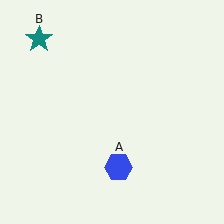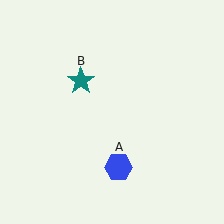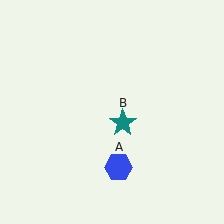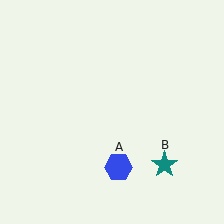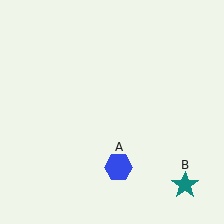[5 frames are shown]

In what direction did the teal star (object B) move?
The teal star (object B) moved down and to the right.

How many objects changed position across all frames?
1 object changed position: teal star (object B).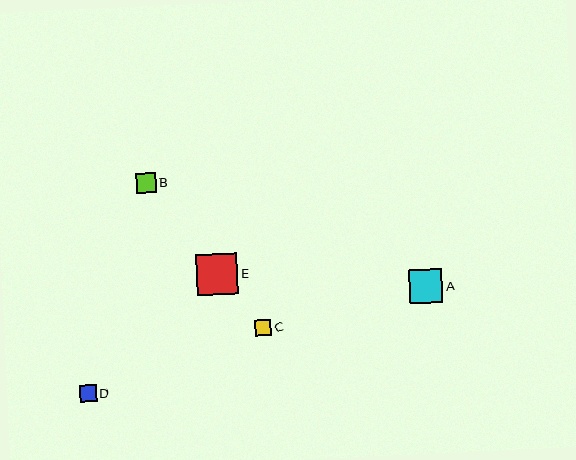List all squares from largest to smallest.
From largest to smallest: E, A, B, D, C.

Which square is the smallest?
Square C is the smallest with a size of approximately 16 pixels.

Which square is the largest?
Square E is the largest with a size of approximately 41 pixels.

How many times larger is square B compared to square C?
Square B is approximately 1.2 times the size of square C.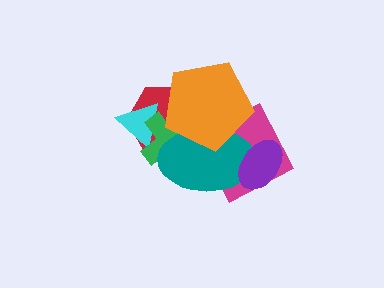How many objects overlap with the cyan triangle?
2 objects overlap with the cyan triangle.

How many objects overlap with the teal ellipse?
5 objects overlap with the teal ellipse.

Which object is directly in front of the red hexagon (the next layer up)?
The cyan triangle is directly in front of the red hexagon.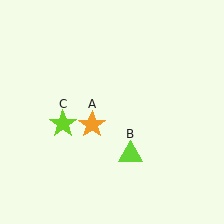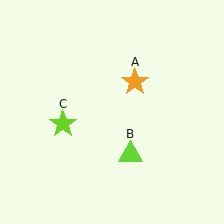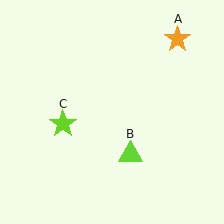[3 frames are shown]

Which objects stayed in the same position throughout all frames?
Lime triangle (object B) and lime star (object C) remained stationary.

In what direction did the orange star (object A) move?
The orange star (object A) moved up and to the right.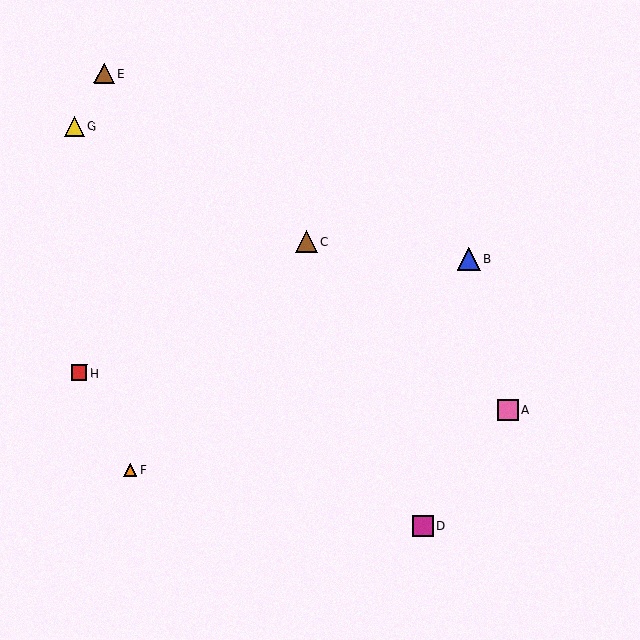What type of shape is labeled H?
Shape H is a red square.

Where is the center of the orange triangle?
The center of the orange triangle is at (131, 470).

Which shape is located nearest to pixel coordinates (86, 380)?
The red square (labeled H) at (79, 373) is nearest to that location.